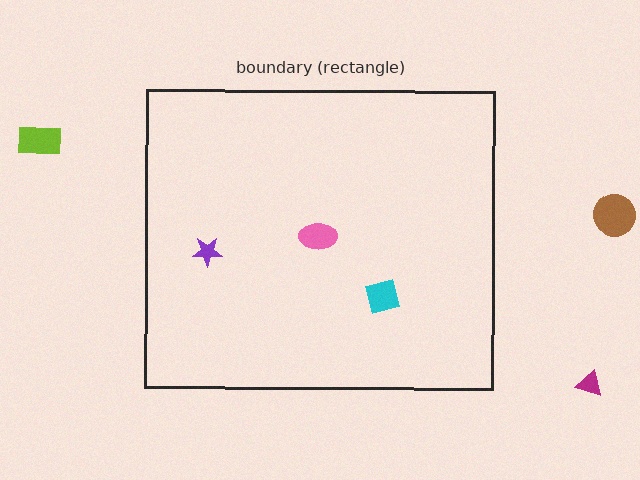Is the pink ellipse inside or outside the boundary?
Inside.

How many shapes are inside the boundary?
3 inside, 3 outside.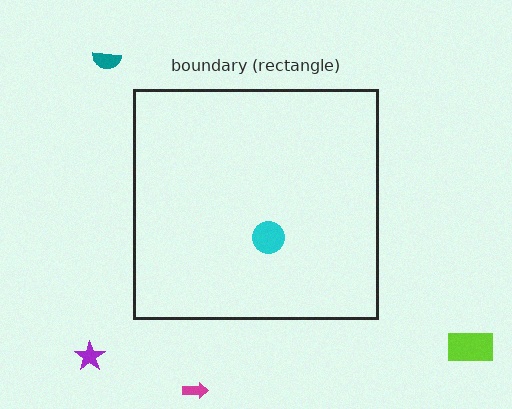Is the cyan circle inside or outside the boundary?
Inside.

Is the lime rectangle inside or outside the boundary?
Outside.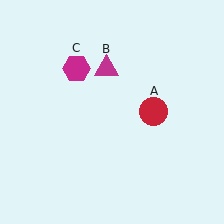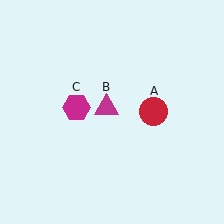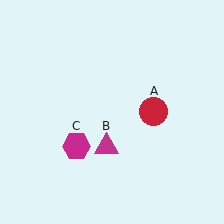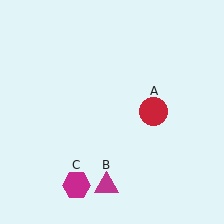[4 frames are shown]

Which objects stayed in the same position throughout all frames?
Red circle (object A) remained stationary.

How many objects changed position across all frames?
2 objects changed position: magenta triangle (object B), magenta hexagon (object C).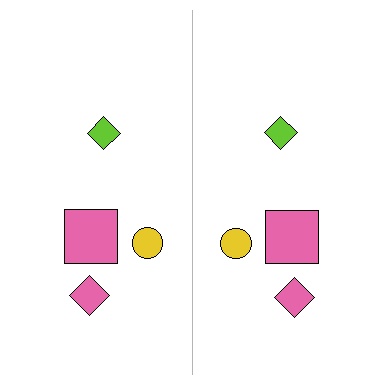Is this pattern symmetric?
Yes, this pattern has bilateral (reflection) symmetry.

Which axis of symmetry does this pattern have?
The pattern has a vertical axis of symmetry running through the center of the image.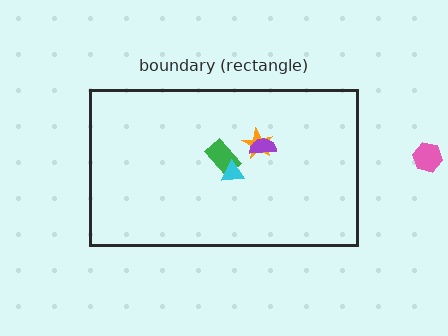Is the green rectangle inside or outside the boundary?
Inside.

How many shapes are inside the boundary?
4 inside, 1 outside.